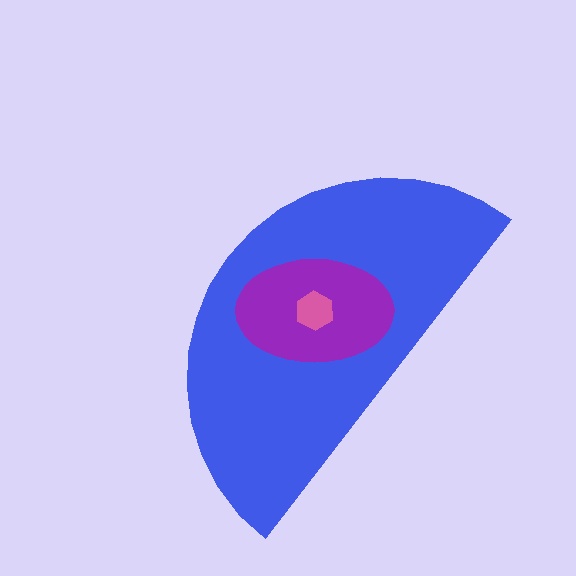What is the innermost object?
The pink hexagon.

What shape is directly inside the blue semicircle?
The purple ellipse.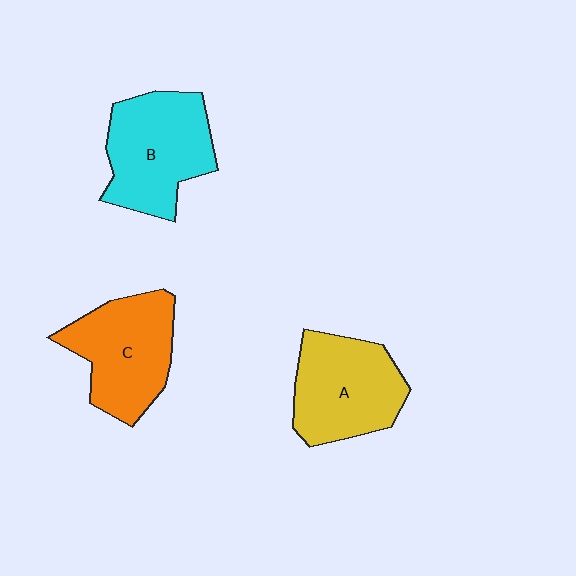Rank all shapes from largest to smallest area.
From largest to smallest: B (cyan), C (orange), A (yellow).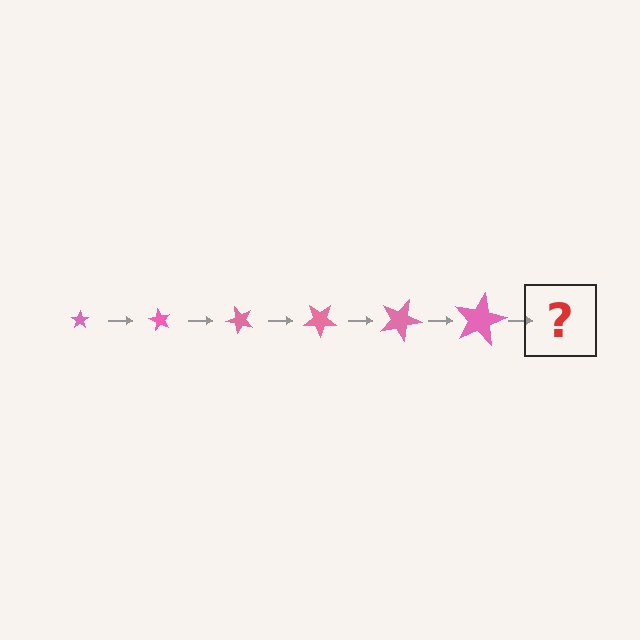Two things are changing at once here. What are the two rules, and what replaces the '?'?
The two rules are that the star grows larger each step and it rotates 60 degrees each step. The '?' should be a star, larger than the previous one and rotated 360 degrees from the start.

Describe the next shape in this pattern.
It should be a star, larger than the previous one and rotated 360 degrees from the start.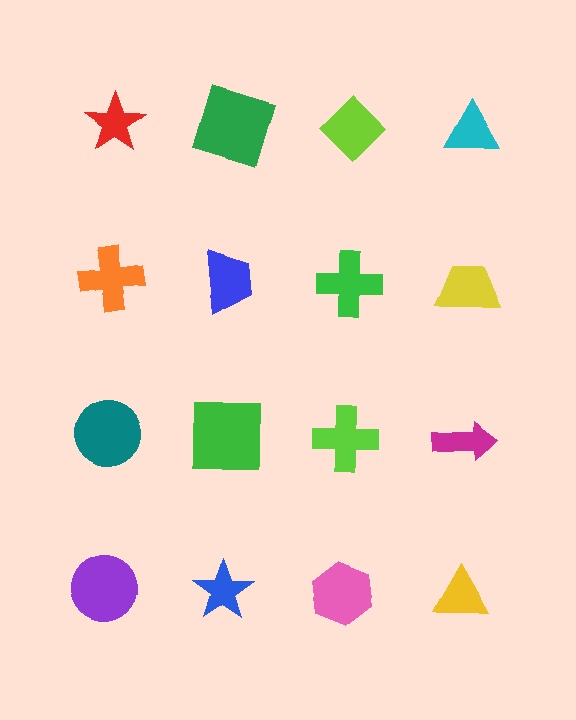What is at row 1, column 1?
A red star.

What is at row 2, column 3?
A green cross.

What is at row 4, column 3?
A pink hexagon.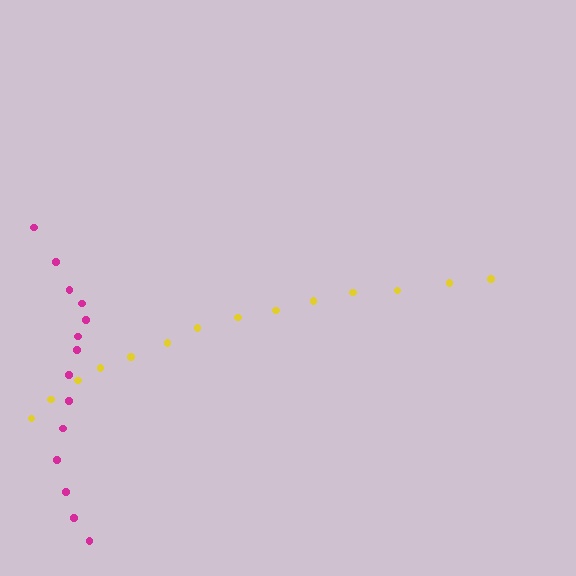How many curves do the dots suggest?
There are 2 distinct paths.